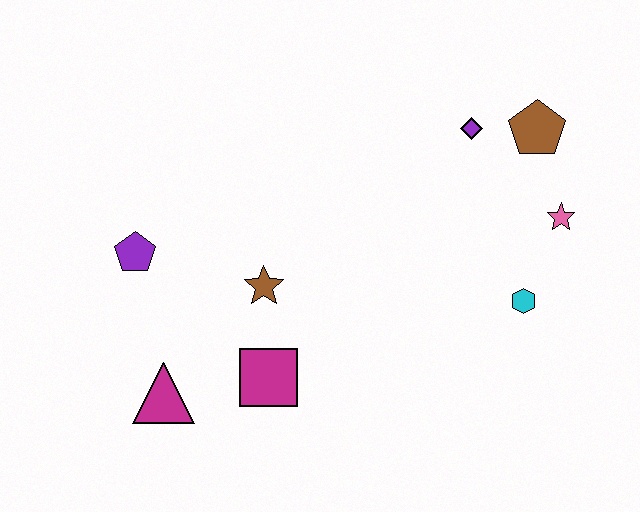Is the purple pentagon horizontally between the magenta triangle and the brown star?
No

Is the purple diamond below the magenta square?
No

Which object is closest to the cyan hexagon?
The pink star is closest to the cyan hexagon.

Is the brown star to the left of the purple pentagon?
No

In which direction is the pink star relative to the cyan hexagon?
The pink star is above the cyan hexagon.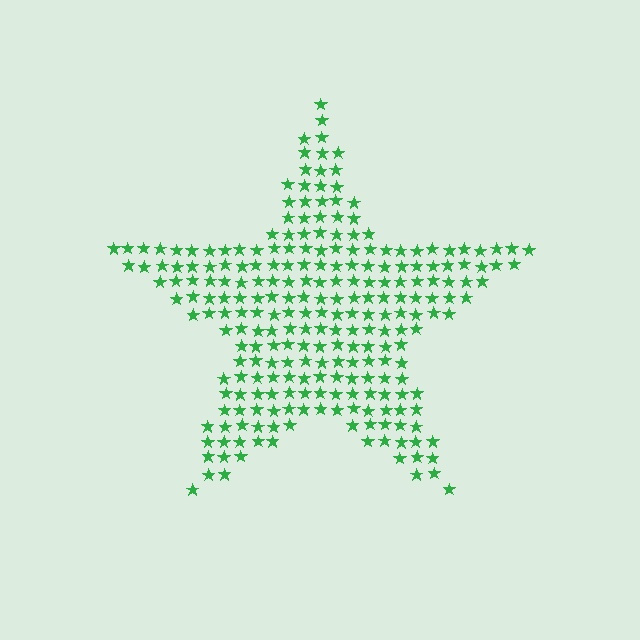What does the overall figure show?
The overall figure shows a star.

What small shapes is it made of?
It is made of small stars.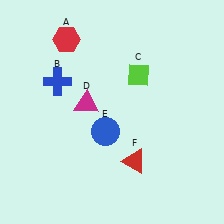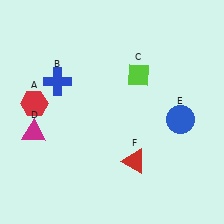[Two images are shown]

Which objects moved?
The objects that moved are: the red hexagon (A), the magenta triangle (D), the blue circle (E).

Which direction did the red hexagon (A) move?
The red hexagon (A) moved down.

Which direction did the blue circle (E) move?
The blue circle (E) moved right.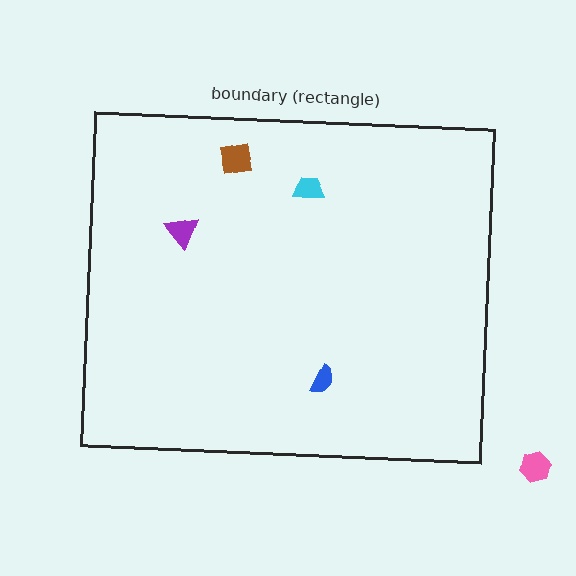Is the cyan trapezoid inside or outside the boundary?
Inside.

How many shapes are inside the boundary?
4 inside, 1 outside.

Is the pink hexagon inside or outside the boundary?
Outside.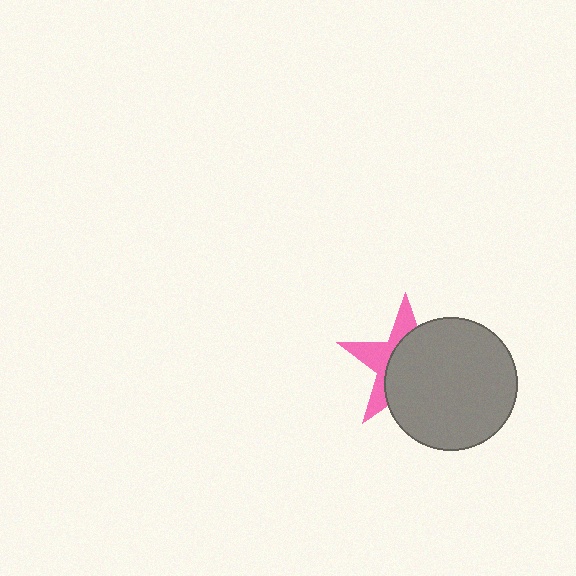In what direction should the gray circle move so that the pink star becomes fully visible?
The gray circle should move right. That is the shortest direction to clear the overlap and leave the pink star fully visible.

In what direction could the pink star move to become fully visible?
The pink star could move left. That would shift it out from behind the gray circle entirely.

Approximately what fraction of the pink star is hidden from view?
Roughly 62% of the pink star is hidden behind the gray circle.